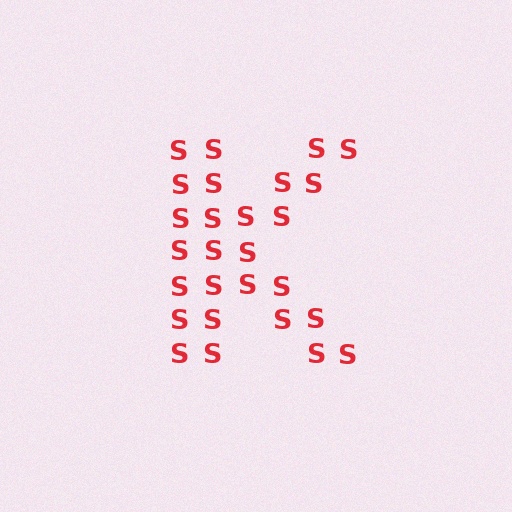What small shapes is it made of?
It is made of small letter S's.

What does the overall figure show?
The overall figure shows the letter K.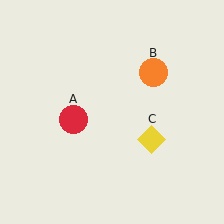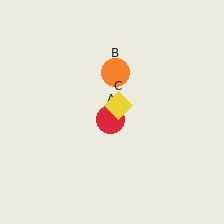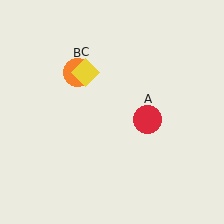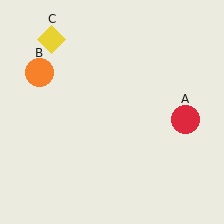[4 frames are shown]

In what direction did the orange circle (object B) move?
The orange circle (object B) moved left.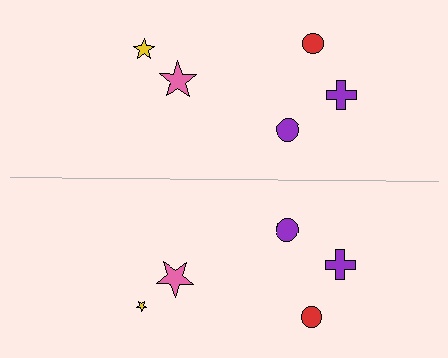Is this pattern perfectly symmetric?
No, the pattern is not perfectly symmetric. The yellow star on the bottom side has a different size than its mirror counterpart.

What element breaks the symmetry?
The yellow star on the bottom side has a different size than its mirror counterpart.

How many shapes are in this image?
There are 10 shapes in this image.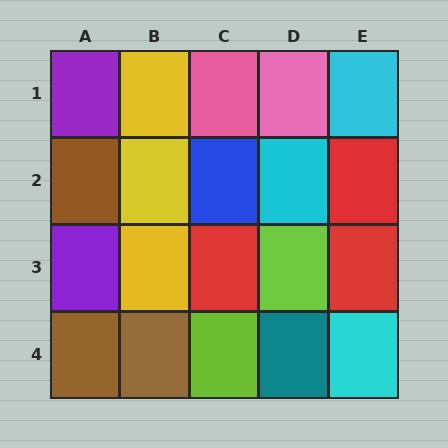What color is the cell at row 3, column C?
Red.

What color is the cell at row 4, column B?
Brown.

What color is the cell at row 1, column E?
Cyan.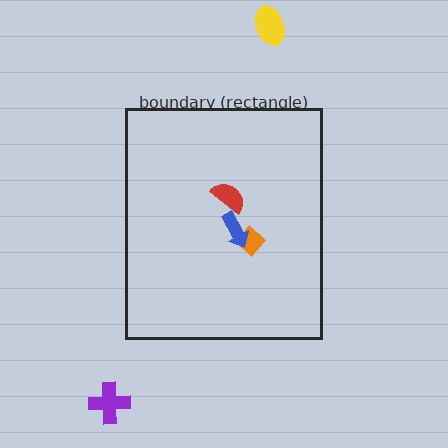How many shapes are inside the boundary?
3 inside, 2 outside.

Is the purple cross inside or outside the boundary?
Outside.